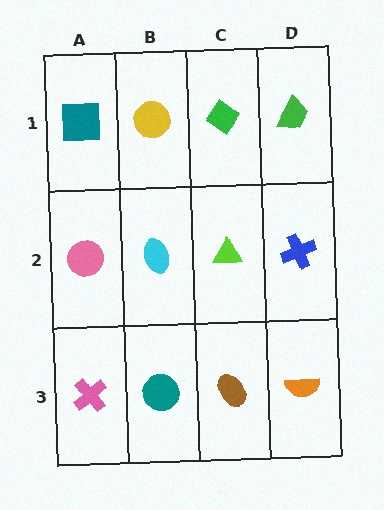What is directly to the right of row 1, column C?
A green trapezoid.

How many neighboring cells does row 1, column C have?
3.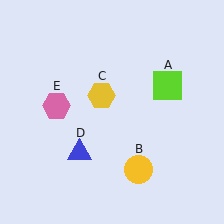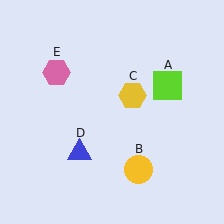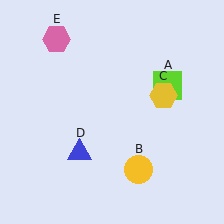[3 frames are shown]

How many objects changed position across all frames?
2 objects changed position: yellow hexagon (object C), pink hexagon (object E).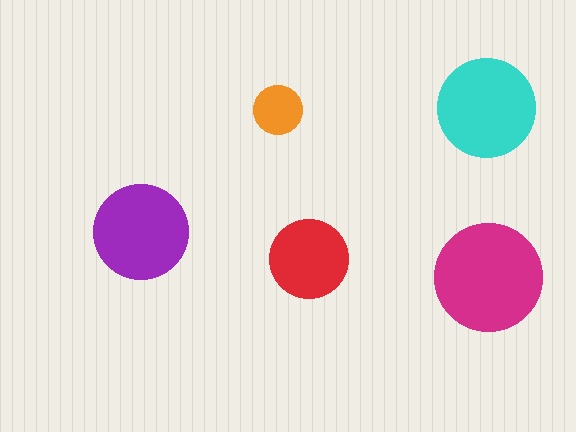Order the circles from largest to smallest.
the magenta one, the cyan one, the purple one, the red one, the orange one.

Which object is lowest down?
The magenta circle is bottommost.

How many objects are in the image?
There are 5 objects in the image.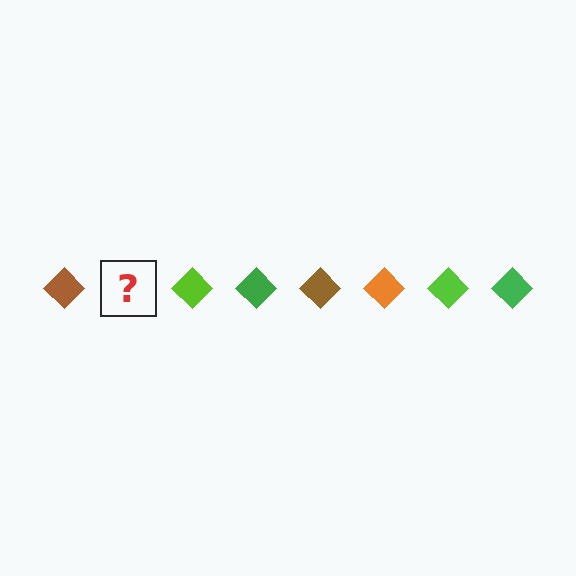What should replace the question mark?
The question mark should be replaced with an orange diamond.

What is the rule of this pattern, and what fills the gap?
The rule is that the pattern cycles through brown, orange, lime, green diamonds. The gap should be filled with an orange diamond.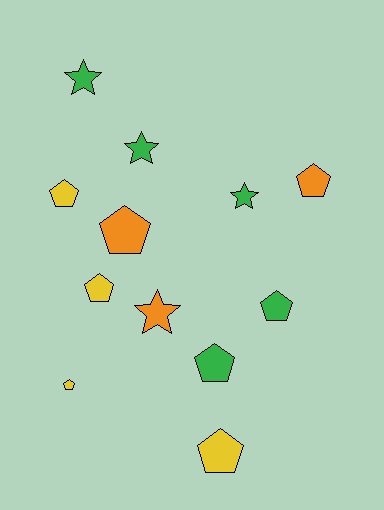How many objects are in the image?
There are 12 objects.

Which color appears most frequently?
Green, with 5 objects.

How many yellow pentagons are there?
There are 4 yellow pentagons.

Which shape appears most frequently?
Pentagon, with 8 objects.